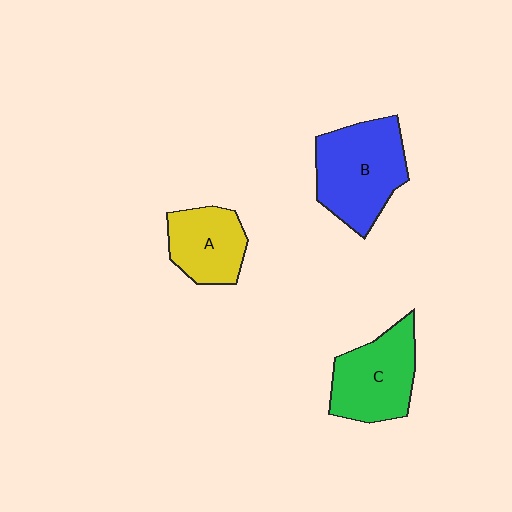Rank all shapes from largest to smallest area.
From largest to smallest: B (blue), C (green), A (yellow).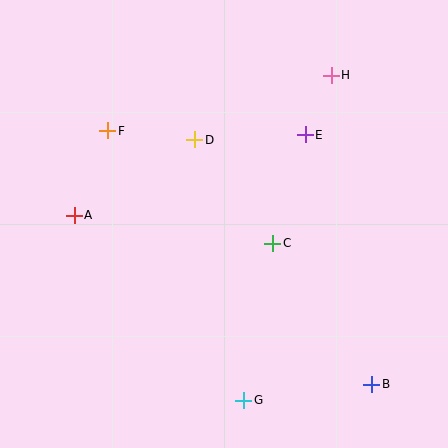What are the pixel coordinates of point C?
Point C is at (273, 243).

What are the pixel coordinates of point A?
Point A is at (74, 215).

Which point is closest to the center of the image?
Point C at (273, 243) is closest to the center.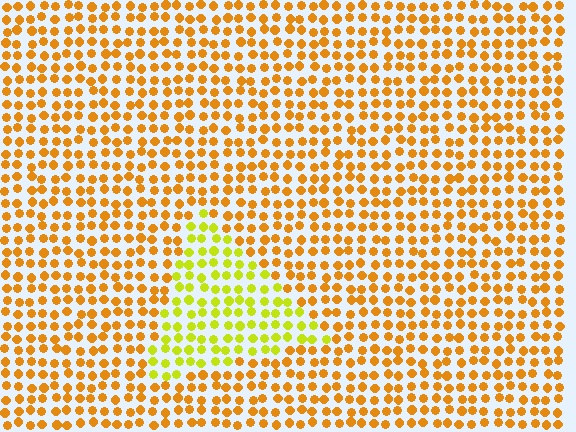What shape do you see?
I see a triangle.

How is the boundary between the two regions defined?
The boundary is defined purely by a slight shift in hue (about 36 degrees). Spacing, size, and orientation are identical on both sides.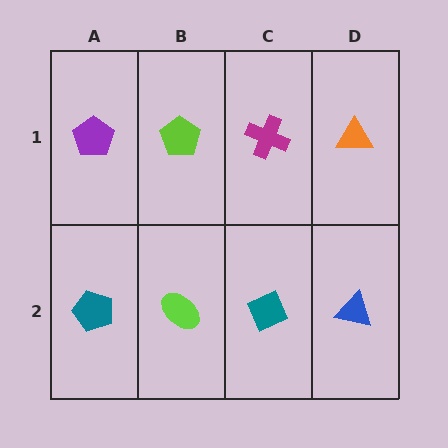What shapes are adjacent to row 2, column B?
A lime pentagon (row 1, column B), a teal pentagon (row 2, column A), a teal diamond (row 2, column C).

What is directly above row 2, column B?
A lime pentagon.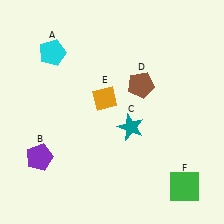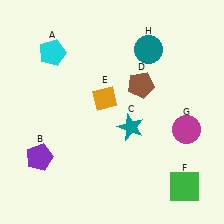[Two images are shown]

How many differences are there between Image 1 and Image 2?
There are 2 differences between the two images.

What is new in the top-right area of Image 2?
A teal circle (H) was added in the top-right area of Image 2.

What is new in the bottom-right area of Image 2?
A magenta circle (G) was added in the bottom-right area of Image 2.